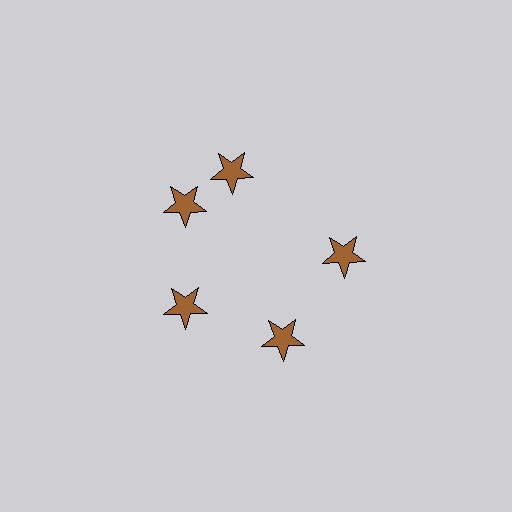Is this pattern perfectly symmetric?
No. The 5 brown stars are arranged in a ring, but one element near the 1 o'clock position is rotated out of alignment along the ring, breaking the 5-fold rotational symmetry.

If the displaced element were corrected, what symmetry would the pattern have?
It would have 5-fold rotational symmetry — the pattern would map onto itself every 72 degrees.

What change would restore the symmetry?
The symmetry would be restored by rotating it back into even spacing with its neighbors so that all 5 stars sit at equal angles and equal distance from the center.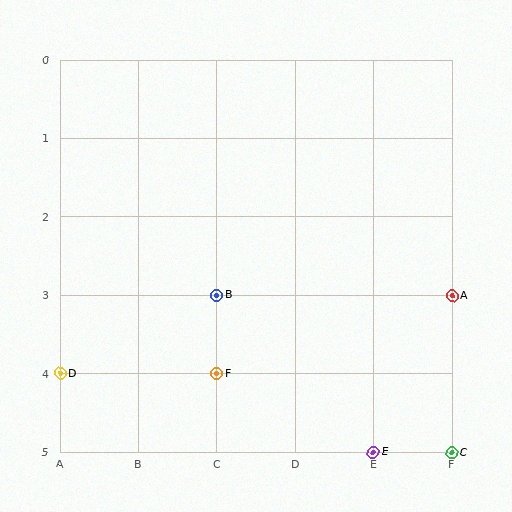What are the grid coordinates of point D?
Point D is at grid coordinates (A, 4).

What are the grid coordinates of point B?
Point B is at grid coordinates (C, 3).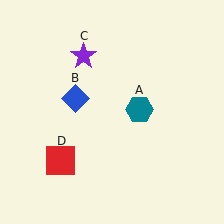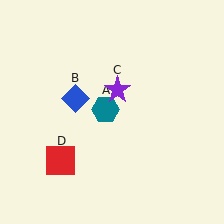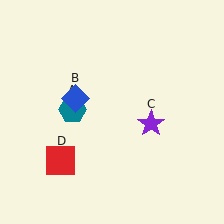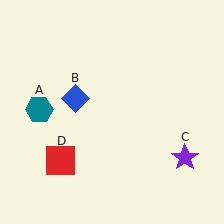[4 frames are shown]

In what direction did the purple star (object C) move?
The purple star (object C) moved down and to the right.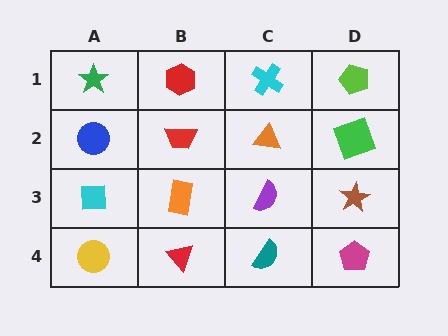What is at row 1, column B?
A red hexagon.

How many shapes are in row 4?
4 shapes.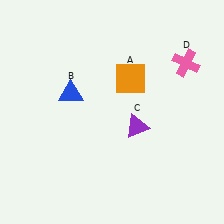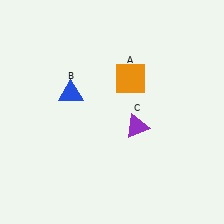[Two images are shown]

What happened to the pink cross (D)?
The pink cross (D) was removed in Image 2. It was in the top-right area of Image 1.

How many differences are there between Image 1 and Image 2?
There is 1 difference between the two images.